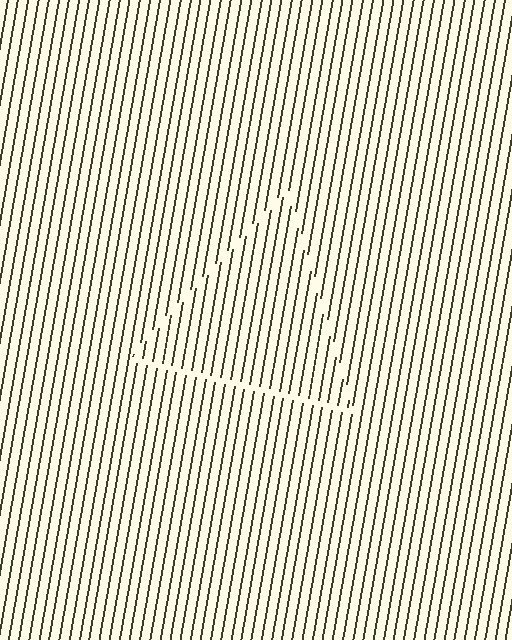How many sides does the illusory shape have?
3 sides — the line-ends trace a triangle.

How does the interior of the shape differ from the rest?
The interior of the shape contains the same grating, shifted by half a period — the contour is defined by the phase discontinuity where line-ends from the inner and outer gratings abut.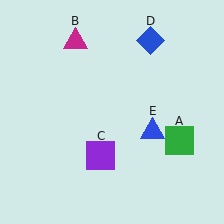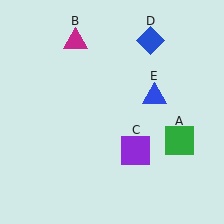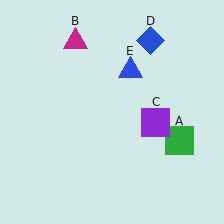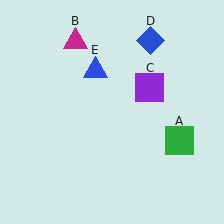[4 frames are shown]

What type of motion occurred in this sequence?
The purple square (object C), blue triangle (object E) rotated counterclockwise around the center of the scene.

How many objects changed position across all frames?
2 objects changed position: purple square (object C), blue triangle (object E).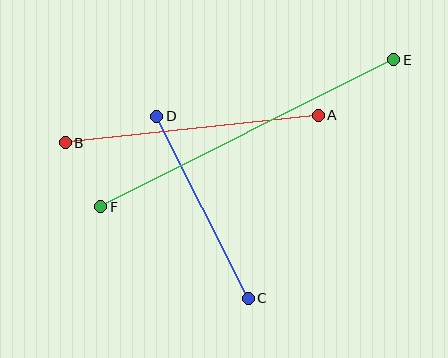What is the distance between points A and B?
The distance is approximately 255 pixels.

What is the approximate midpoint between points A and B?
The midpoint is at approximately (192, 129) pixels.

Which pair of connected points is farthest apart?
Points E and F are farthest apart.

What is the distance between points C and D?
The distance is approximately 203 pixels.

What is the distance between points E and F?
The distance is approximately 328 pixels.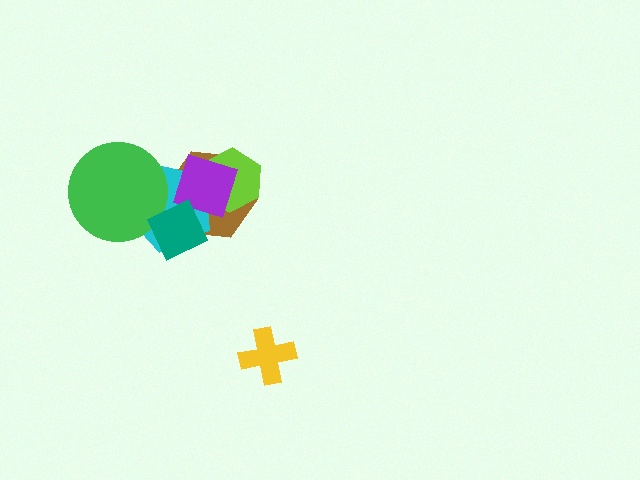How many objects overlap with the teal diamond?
3 objects overlap with the teal diamond.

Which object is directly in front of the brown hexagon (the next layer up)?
The lime hexagon is directly in front of the brown hexagon.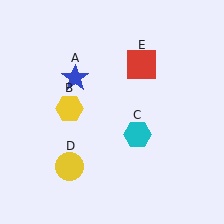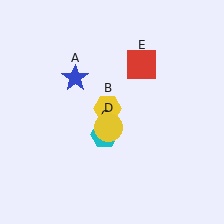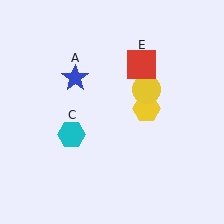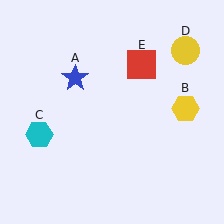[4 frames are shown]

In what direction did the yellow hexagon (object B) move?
The yellow hexagon (object B) moved right.